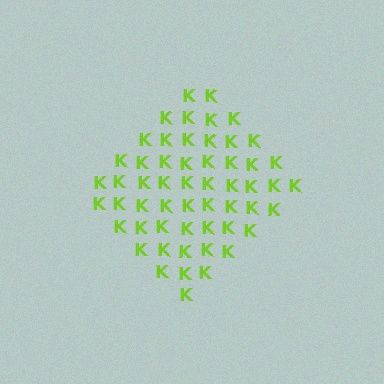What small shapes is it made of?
It is made of small letter K's.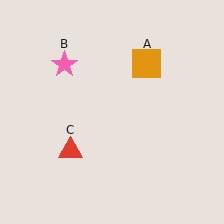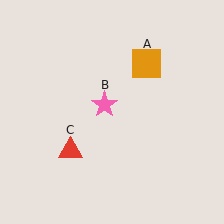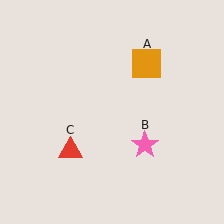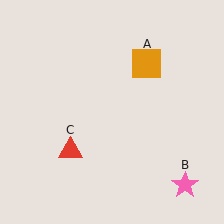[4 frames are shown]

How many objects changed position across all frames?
1 object changed position: pink star (object B).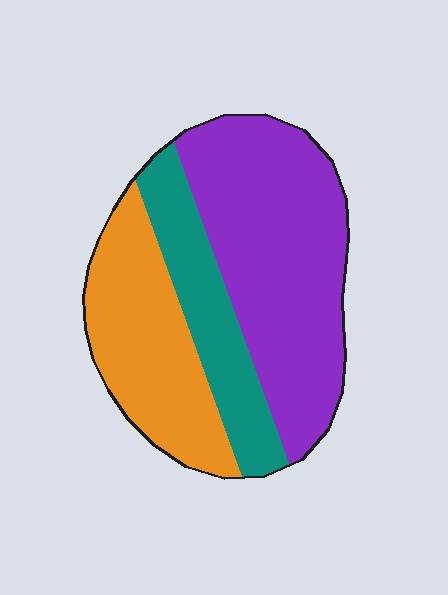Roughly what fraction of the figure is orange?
Orange takes up about one third (1/3) of the figure.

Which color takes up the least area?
Teal, at roughly 20%.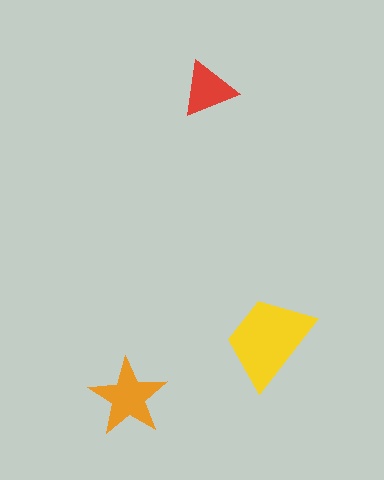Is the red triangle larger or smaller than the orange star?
Smaller.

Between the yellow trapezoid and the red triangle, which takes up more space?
The yellow trapezoid.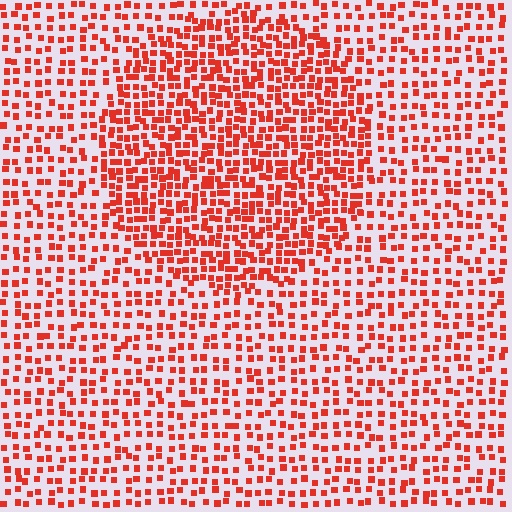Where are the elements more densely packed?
The elements are more densely packed inside the circle boundary.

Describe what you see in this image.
The image contains small red elements arranged at two different densities. A circle-shaped region is visible where the elements are more densely packed than the surrounding area.